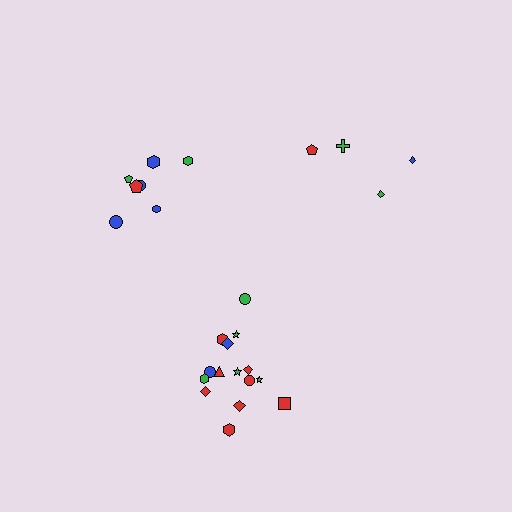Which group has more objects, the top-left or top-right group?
The top-left group.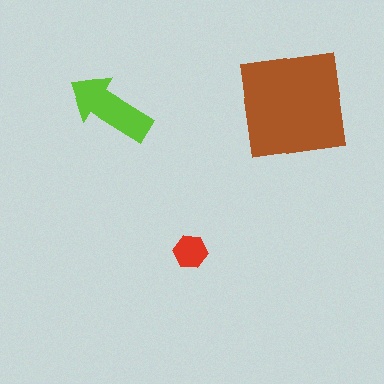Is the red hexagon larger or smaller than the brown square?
Smaller.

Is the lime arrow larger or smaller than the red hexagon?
Larger.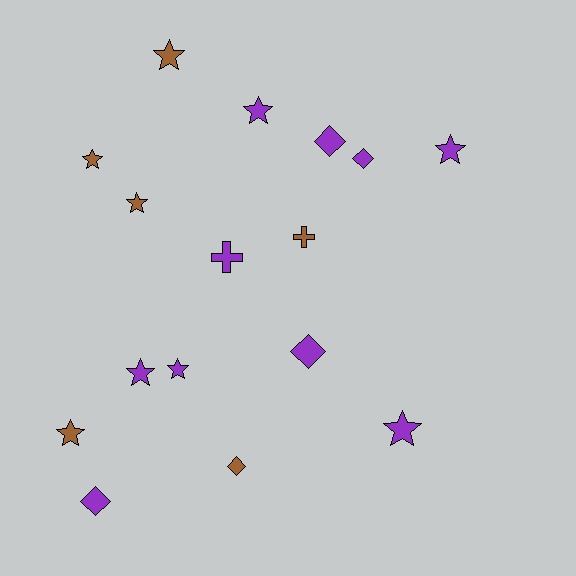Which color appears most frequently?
Purple, with 10 objects.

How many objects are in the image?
There are 16 objects.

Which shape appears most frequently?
Star, with 9 objects.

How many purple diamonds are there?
There are 4 purple diamonds.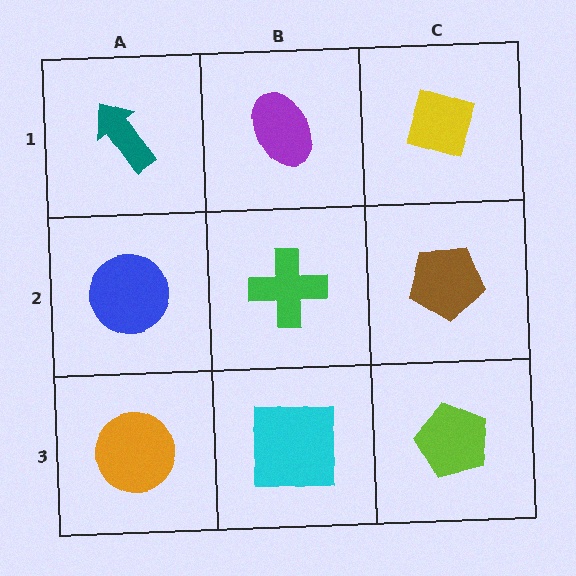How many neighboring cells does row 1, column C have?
2.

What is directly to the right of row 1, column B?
A yellow diamond.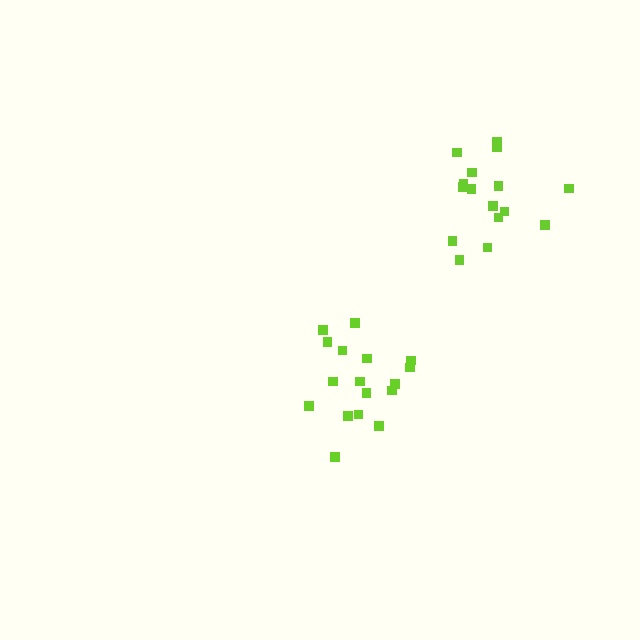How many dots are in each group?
Group 1: 17 dots, Group 2: 16 dots (33 total).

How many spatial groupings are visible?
There are 2 spatial groupings.